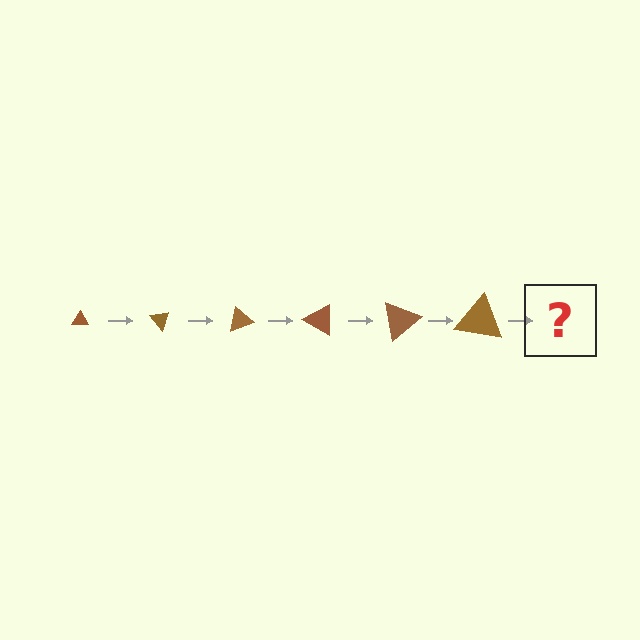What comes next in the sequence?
The next element should be a triangle, larger than the previous one and rotated 300 degrees from the start.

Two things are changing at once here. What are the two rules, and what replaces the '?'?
The two rules are that the triangle grows larger each step and it rotates 50 degrees each step. The '?' should be a triangle, larger than the previous one and rotated 300 degrees from the start.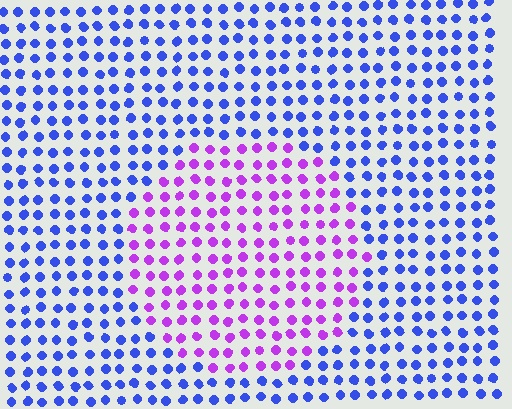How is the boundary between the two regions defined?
The boundary is defined purely by a slight shift in hue (about 55 degrees). Spacing, size, and orientation are identical on both sides.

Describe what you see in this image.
The image is filled with small blue elements in a uniform arrangement. A circle-shaped region is visible where the elements are tinted to a slightly different hue, forming a subtle color boundary.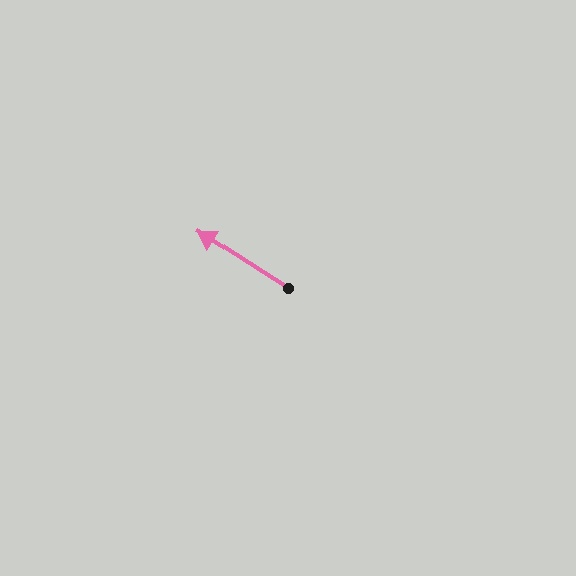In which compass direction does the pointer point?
Northwest.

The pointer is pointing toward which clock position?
Roughly 10 o'clock.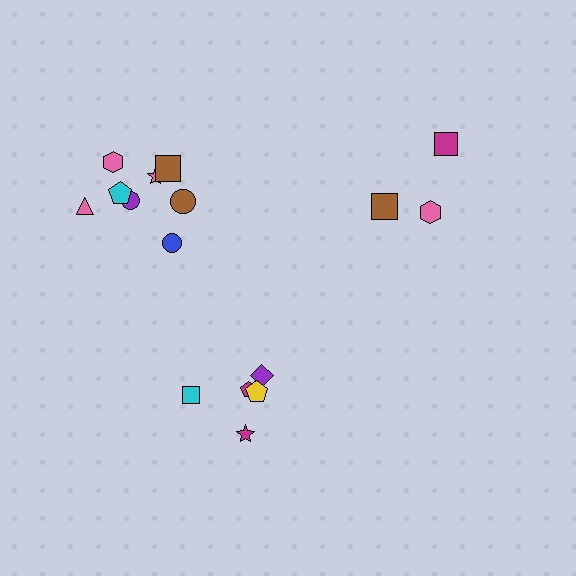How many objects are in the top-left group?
There are 8 objects.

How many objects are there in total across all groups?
There are 16 objects.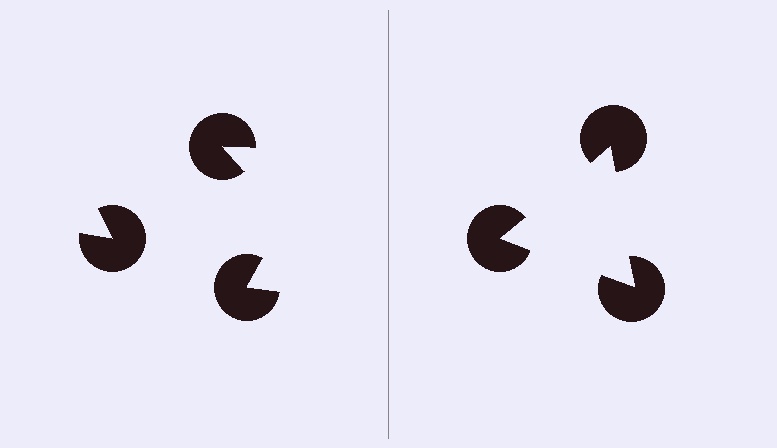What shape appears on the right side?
An illusory triangle.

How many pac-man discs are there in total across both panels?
6 — 3 on each side.